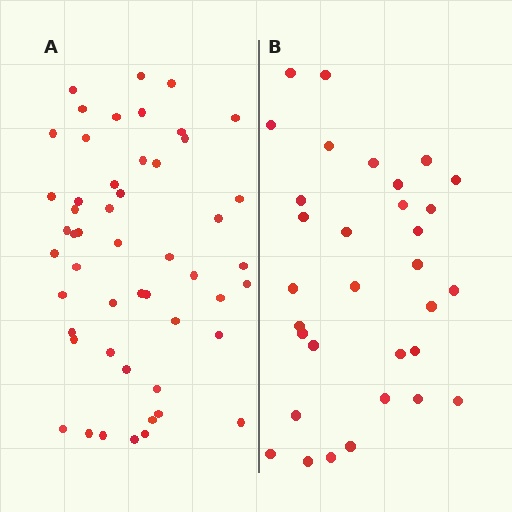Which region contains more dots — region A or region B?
Region A (the left region) has more dots.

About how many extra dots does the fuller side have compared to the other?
Region A has approximately 20 more dots than region B.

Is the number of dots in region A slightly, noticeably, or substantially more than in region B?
Region A has substantially more. The ratio is roughly 1.6 to 1.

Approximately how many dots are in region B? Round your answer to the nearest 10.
About 30 dots. (The exact count is 32, which rounds to 30.)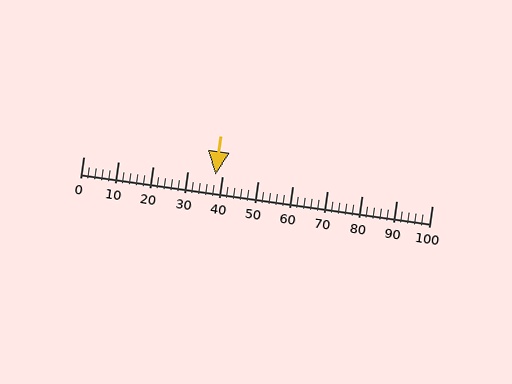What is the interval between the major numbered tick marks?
The major tick marks are spaced 10 units apart.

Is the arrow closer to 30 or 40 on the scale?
The arrow is closer to 40.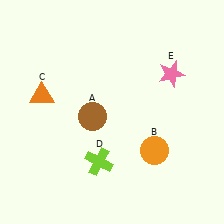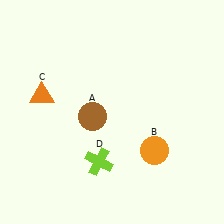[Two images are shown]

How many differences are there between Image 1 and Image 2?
There is 1 difference between the two images.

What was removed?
The pink star (E) was removed in Image 2.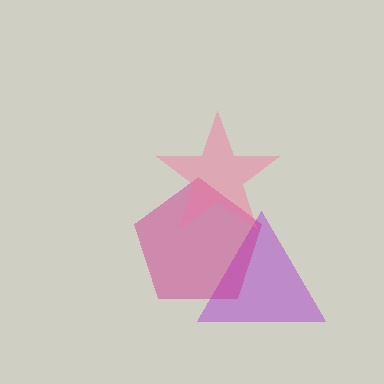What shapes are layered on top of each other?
The layered shapes are: a purple triangle, a magenta pentagon, a pink star.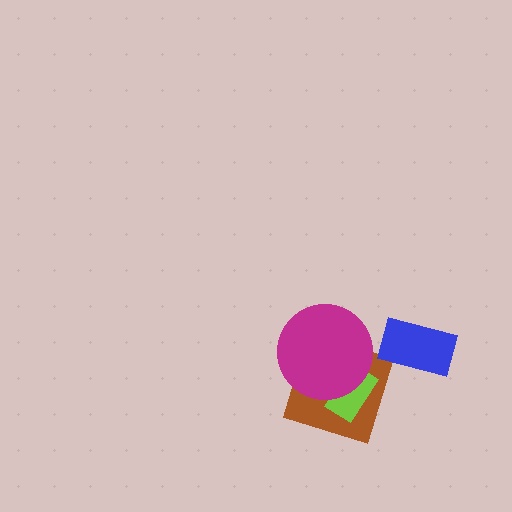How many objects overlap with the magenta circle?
2 objects overlap with the magenta circle.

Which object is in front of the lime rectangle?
The magenta circle is in front of the lime rectangle.